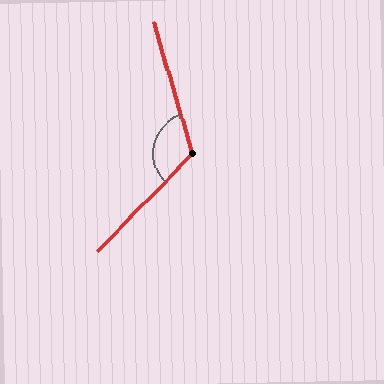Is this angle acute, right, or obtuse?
It is obtuse.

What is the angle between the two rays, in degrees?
Approximately 119 degrees.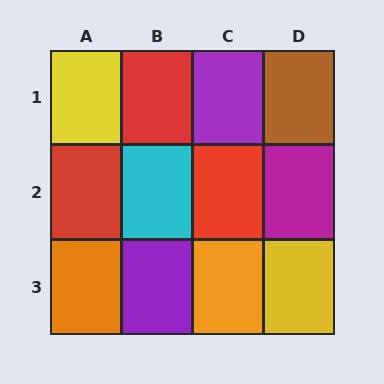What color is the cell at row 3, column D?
Yellow.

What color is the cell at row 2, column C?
Red.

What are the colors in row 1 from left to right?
Yellow, red, purple, brown.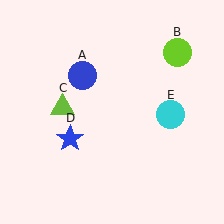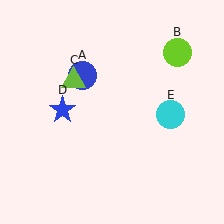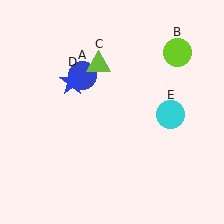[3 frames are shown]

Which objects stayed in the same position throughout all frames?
Blue circle (object A) and lime circle (object B) and cyan circle (object E) remained stationary.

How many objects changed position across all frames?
2 objects changed position: lime triangle (object C), blue star (object D).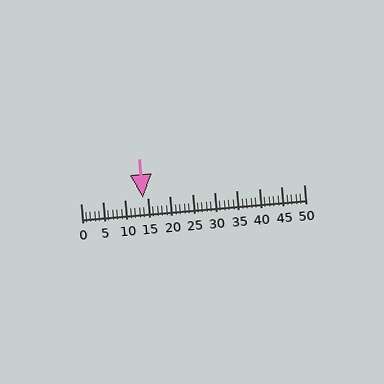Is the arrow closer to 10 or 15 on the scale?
The arrow is closer to 15.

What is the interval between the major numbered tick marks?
The major tick marks are spaced 5 units apart.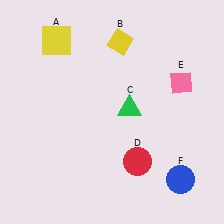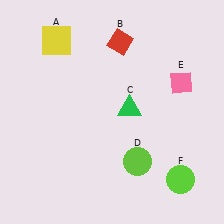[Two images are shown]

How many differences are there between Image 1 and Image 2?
There are 3 differences between the two images.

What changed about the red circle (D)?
In Image 1, D is red. In Image 2, it changed to lime.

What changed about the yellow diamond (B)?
In Image 1, B is yellow. In Image 2, it changed to red.